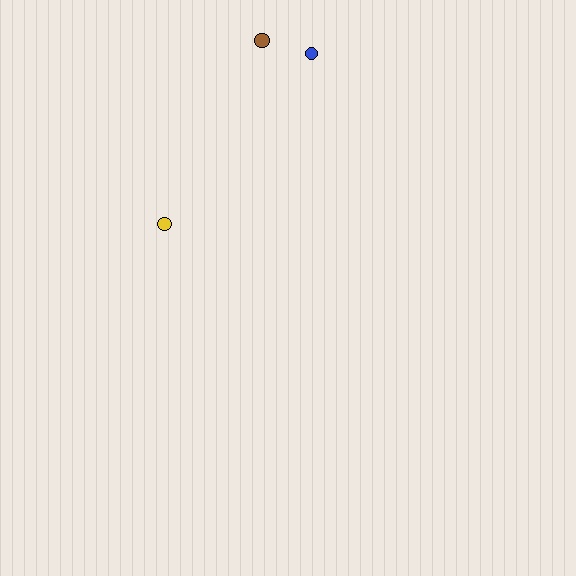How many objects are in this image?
There are 3 objects.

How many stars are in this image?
There are no stars.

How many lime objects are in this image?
There are no lime objects.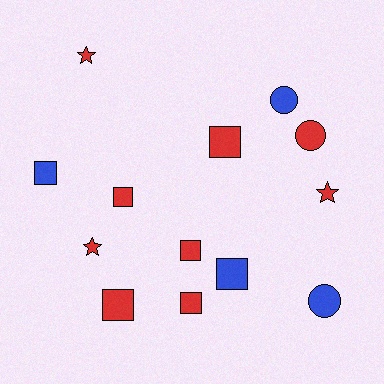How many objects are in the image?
There are 13 objects.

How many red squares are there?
There are 5 red squares.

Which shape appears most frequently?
Square, with 7 objects.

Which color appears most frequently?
Red, with 9 objects.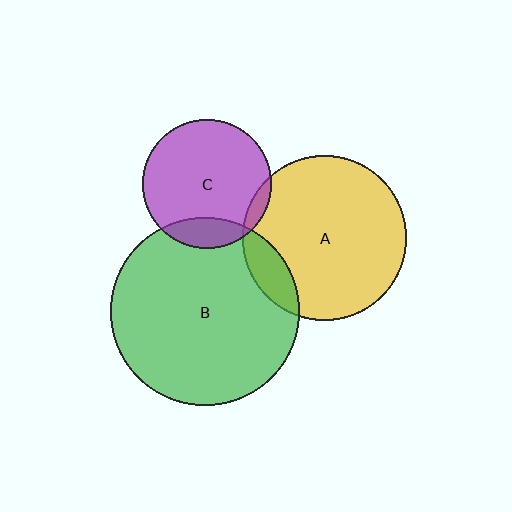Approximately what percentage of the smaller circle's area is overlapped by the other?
Approximately 15%.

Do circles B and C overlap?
Yes.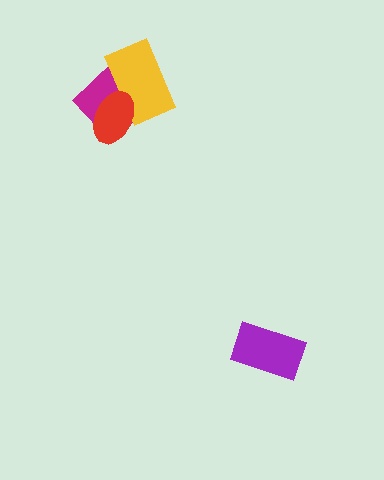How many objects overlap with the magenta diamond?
2 objects overlap with the magenta diamond.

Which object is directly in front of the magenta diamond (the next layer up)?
The yellow rectangle is directly in front of the magenta diamond.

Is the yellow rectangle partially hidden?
Yes, it is partially covered by another shape.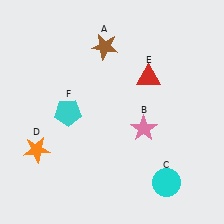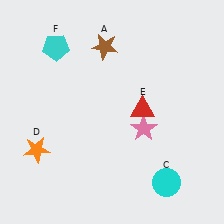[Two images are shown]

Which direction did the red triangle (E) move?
The red triangle (E) moved down.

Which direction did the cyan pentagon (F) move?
The cyan pentagon (F) moved up.